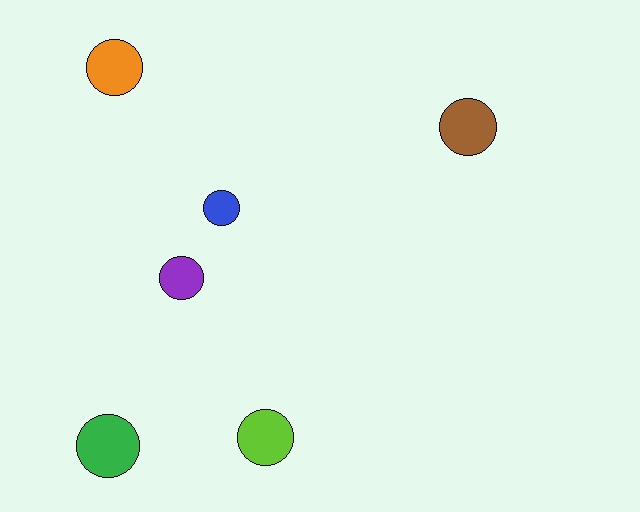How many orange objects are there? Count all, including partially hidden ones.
There is 1 orange object.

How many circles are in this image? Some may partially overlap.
There are 6 circles.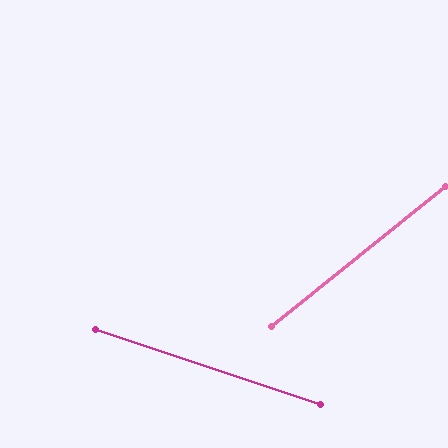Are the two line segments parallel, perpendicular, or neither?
Neither parallel nor perpendicular — they differ by about 57°.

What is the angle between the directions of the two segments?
Approximately 57 degrees.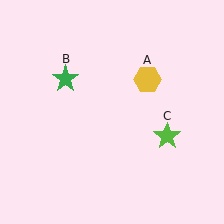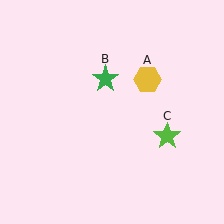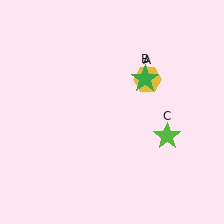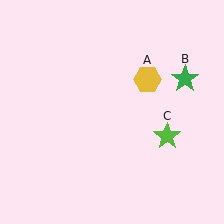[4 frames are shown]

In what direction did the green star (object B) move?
The green star (object B) moved right.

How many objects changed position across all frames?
1 object changed position: green star (object B).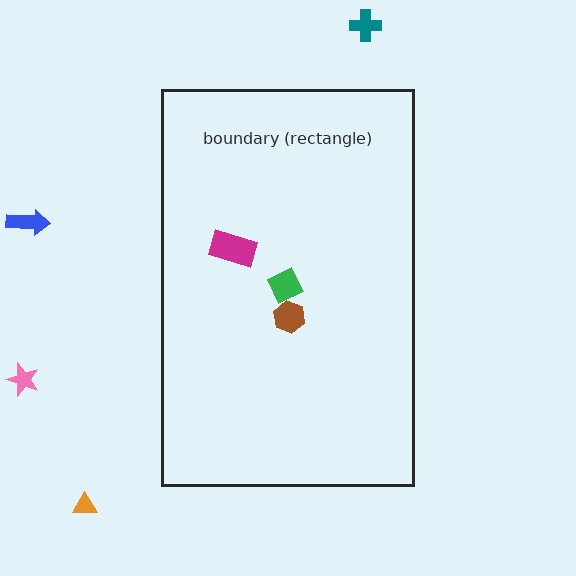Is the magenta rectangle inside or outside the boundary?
Inside.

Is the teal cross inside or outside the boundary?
Outside.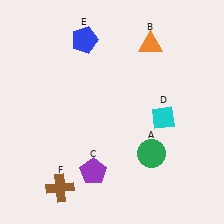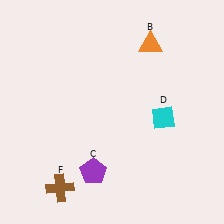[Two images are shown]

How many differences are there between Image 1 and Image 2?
There are 2 differences between the two images.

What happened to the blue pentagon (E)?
The blue pentagon (E) was removed in Image 2. It was in the top-left area of Image 1.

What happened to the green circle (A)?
The green circle (A) was removed in Image 2. It was in the bottom-right area of Image 1.